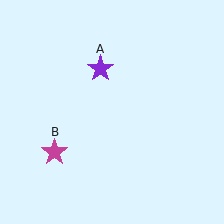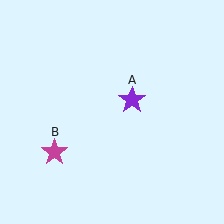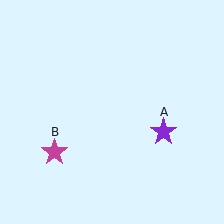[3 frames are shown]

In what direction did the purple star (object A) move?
The purple star (object A) moved down and to the right.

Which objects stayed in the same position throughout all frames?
Magenta star (object B) remained stationary.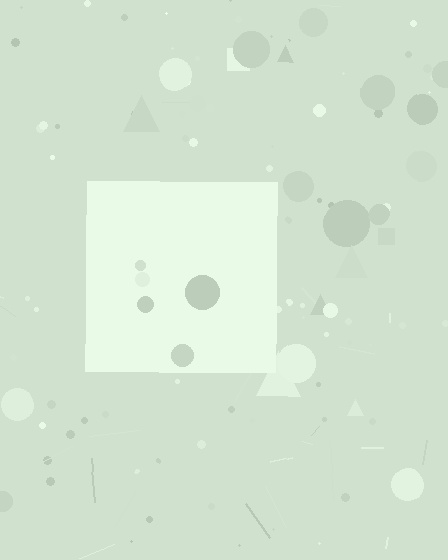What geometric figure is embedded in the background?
A square is embedded in the background.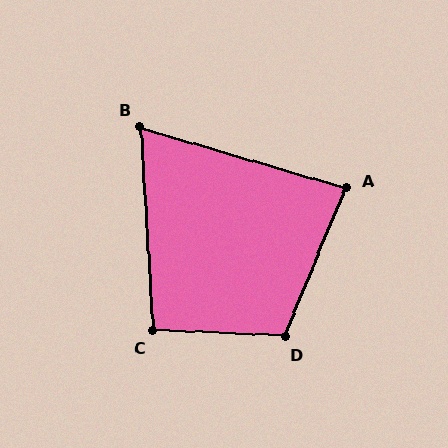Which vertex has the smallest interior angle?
B, at approximately 70 degrees.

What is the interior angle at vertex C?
Approximately 96 degrees (obtuse).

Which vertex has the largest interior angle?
D, at approximately 110 degrees.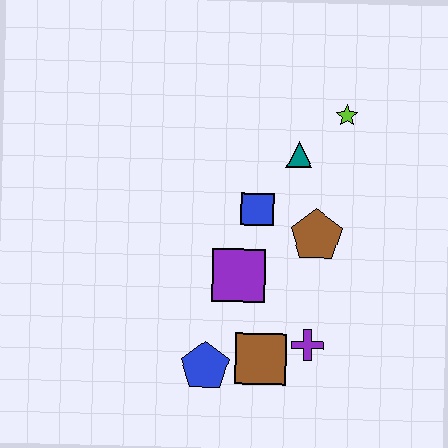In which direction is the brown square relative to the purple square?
The brown square is below the purple square.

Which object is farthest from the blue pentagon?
The lime star is farthest from the blue pentagon.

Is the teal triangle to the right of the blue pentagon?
Yes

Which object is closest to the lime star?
The teal triangle is closest to the lime star.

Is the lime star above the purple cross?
Yes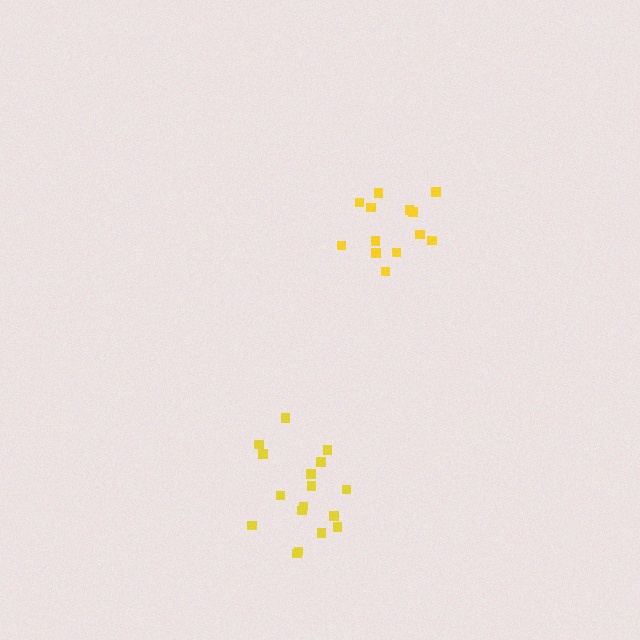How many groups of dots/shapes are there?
There are 2 groups.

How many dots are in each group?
Group 1: 13 dots, Group 2: 17 dots (30 total).